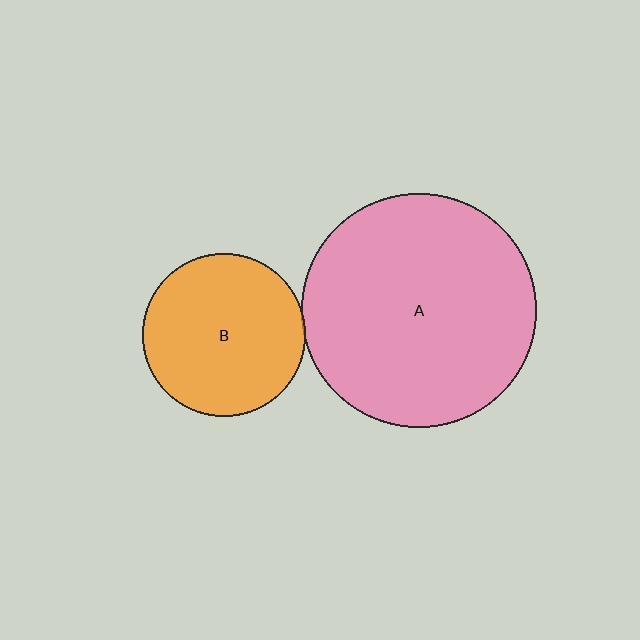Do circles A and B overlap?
Yes.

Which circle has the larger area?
Circle A (pink).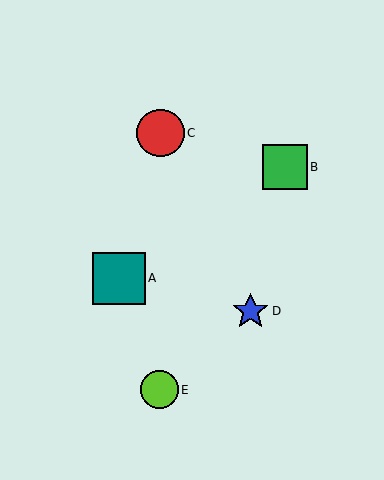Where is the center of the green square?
The center of the green square is at (285, 167).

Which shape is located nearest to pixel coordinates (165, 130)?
The red circle (labeled C) at (160, 133) is nearest to that location.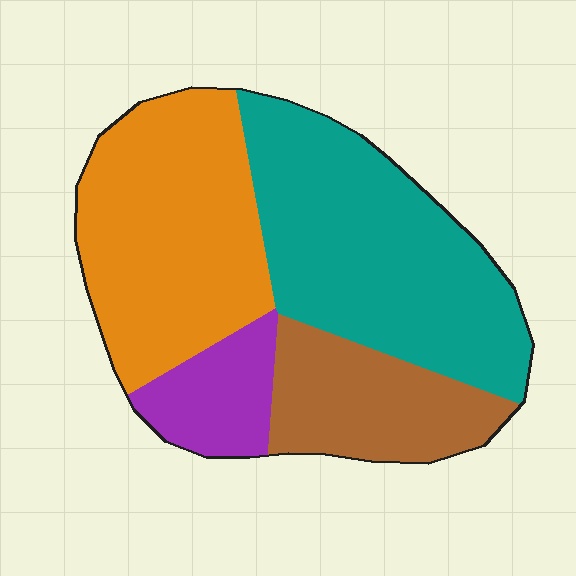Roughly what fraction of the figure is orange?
Orange covers 34% of the figure.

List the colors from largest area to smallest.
From largest to smallest: teal, orange, brown, purple.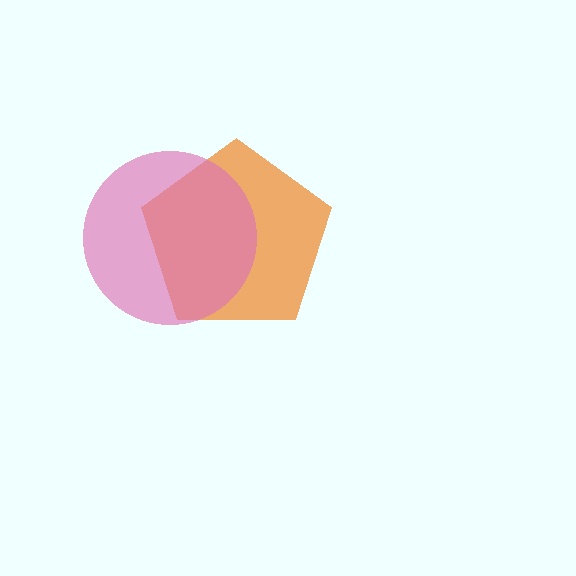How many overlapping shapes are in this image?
There are 2 overlapping shapes in the image.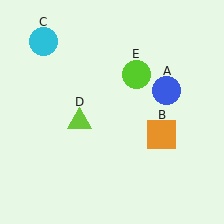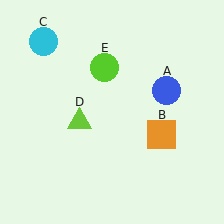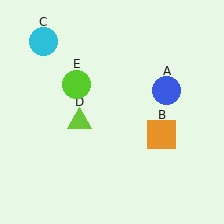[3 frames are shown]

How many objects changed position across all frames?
1 object changed position: lime circle (object E).